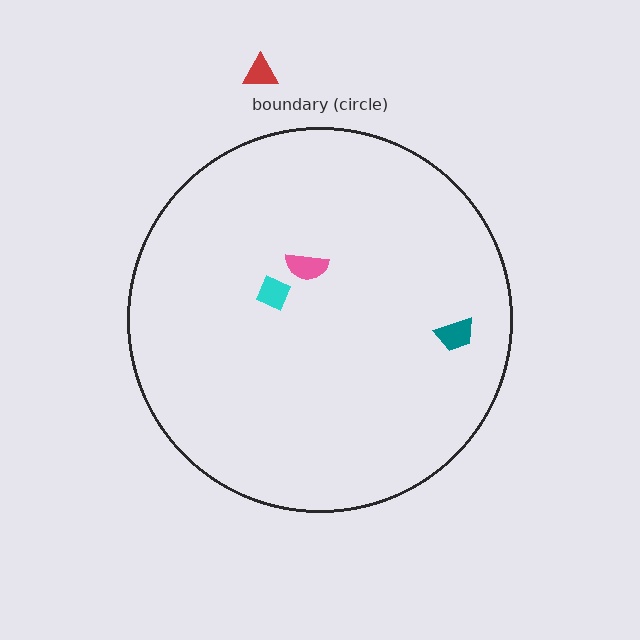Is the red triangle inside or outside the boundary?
Outside.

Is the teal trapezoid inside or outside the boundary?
Inside.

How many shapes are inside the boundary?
3 inside, 1 outside.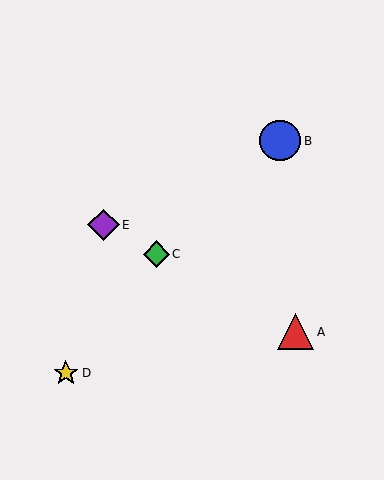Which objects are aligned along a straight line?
Objects A, C, E are aligned along a straight line.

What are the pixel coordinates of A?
Object A is at (296, 332).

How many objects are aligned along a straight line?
3 objects (A, C, E) are aligned along a straight line.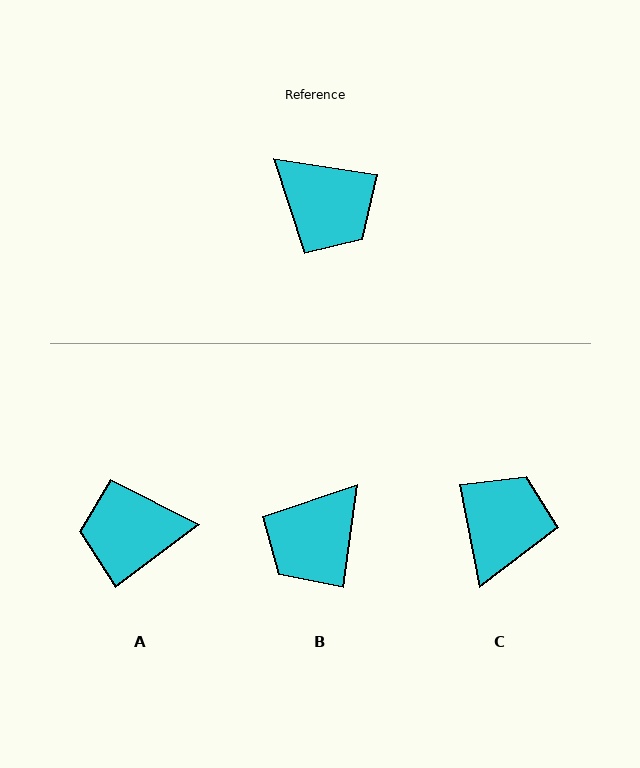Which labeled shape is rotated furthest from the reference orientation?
A, about 134 degrees away.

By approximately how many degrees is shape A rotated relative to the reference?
Approximately 134 degrees clockwise.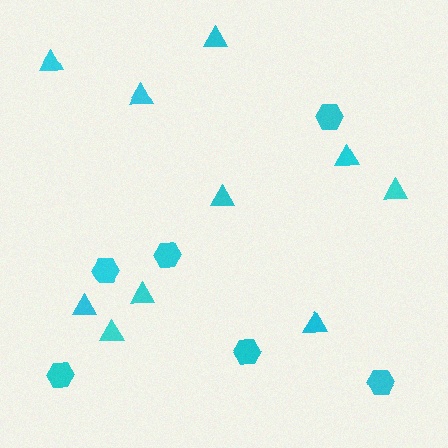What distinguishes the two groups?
There are 2 groups: one group of hexagons (6) and one group of triangles (10).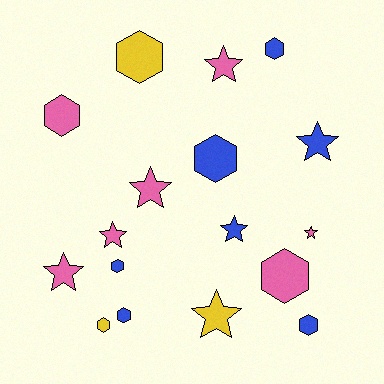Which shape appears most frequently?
Hexagon, with 9 objects.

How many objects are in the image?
There are 17 objects.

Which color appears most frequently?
Pink, with 7 objects.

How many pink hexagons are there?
There are 2 pink hexagons.